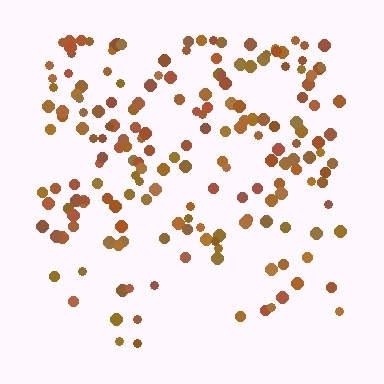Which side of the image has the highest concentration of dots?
The top.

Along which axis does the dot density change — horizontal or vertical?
Vertical.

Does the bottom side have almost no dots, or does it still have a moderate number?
Still a moderate number, just noticeably fewer than the top.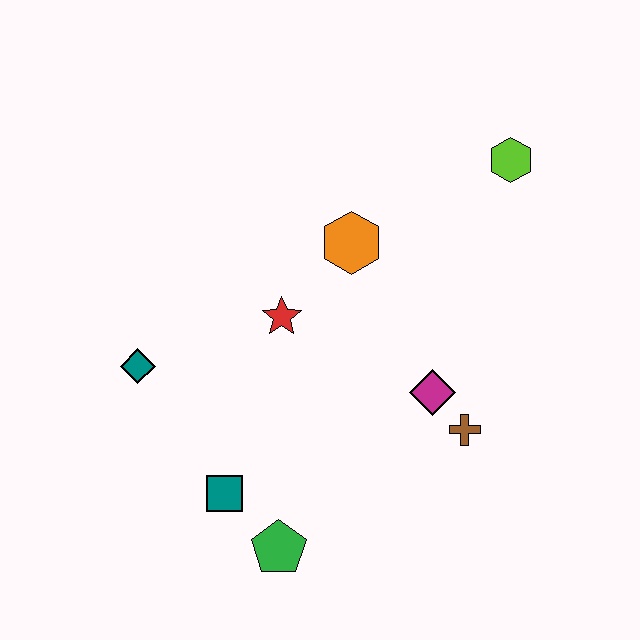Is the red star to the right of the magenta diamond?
No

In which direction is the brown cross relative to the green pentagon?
The brown cross is to the right of the green pentagon.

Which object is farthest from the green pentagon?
The lime hexagon is farthest from the green pentagon.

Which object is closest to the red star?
The orange hexagon is closest to the red star.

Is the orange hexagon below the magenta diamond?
No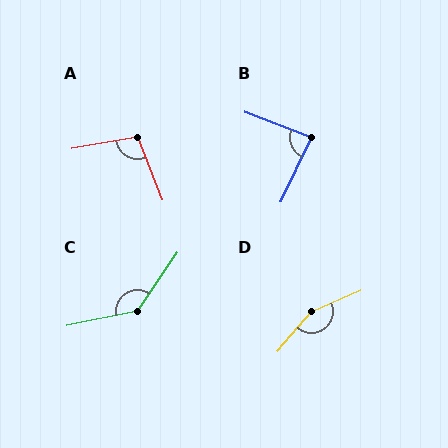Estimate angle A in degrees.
Approximately 101 degrees.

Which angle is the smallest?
B, at approximately 85 degrees.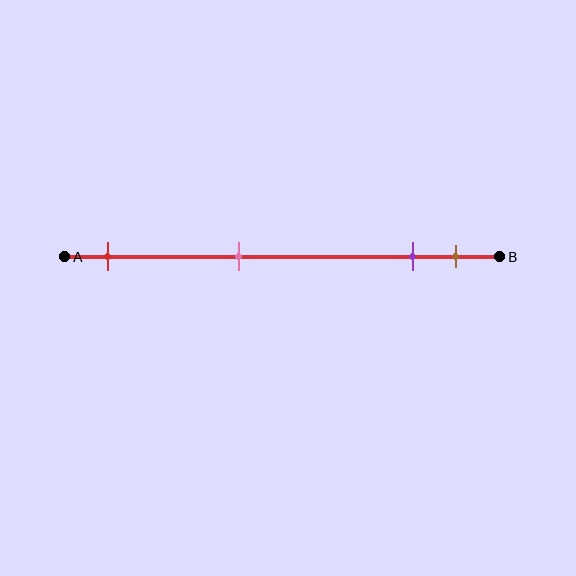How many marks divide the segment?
There are 4 marks dividing the segment.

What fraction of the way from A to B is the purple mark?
The purple mark is approximately 80% (0.8) of the way from A to B.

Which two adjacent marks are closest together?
The purple and brown marks are the closest adjacent pair.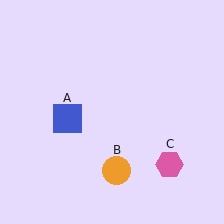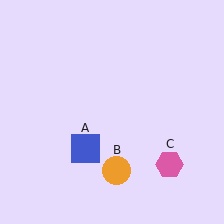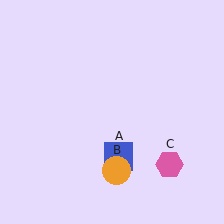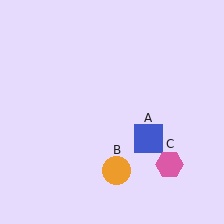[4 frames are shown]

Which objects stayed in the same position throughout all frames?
Orange circle (object B) and pink hexagon (object C) remained stationary.